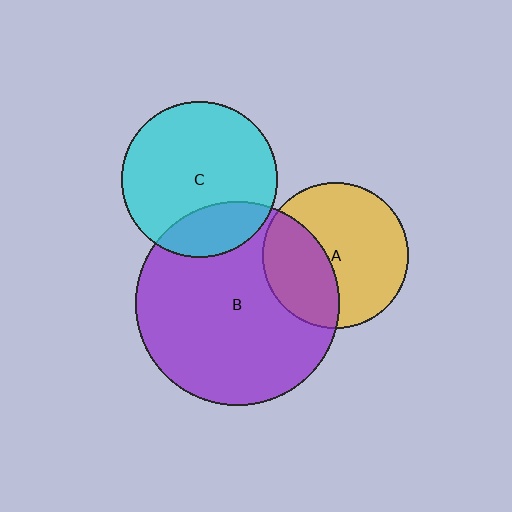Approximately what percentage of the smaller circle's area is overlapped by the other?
Approximately 35%.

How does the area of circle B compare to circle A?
Approximately 1.9 times.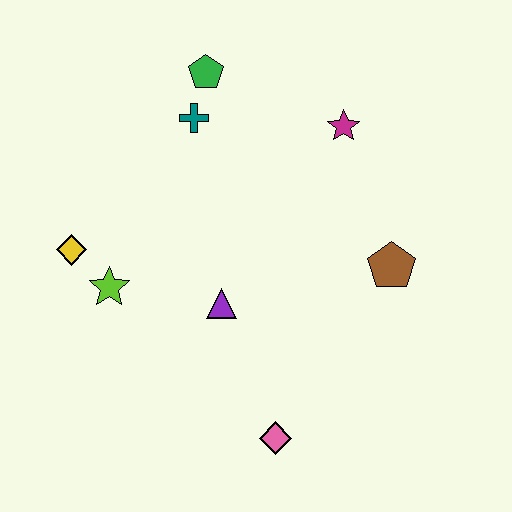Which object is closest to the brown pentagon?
The magenta star is closest to the brown pentagon.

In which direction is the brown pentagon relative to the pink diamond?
The brown pentagon is above the pink diamond.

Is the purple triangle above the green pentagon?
No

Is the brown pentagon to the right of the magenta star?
Yes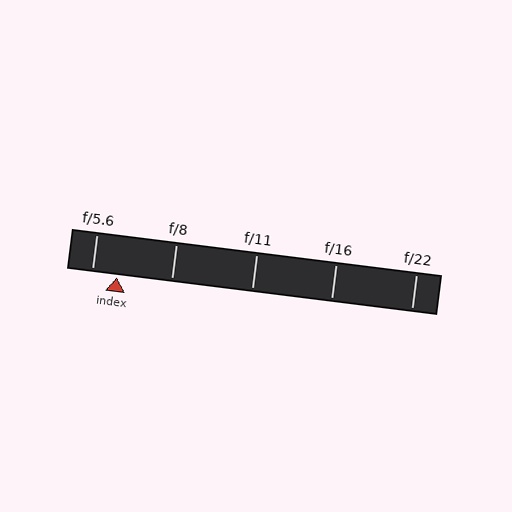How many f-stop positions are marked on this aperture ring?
There are 5 f-stop positions marked.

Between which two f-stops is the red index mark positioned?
The index mark is between f/5.6 and f/8.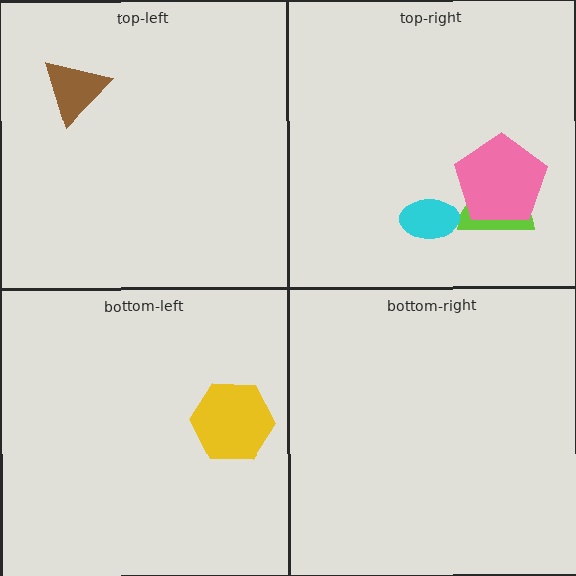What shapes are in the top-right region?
The lime semicircle, the cyan ellipse, the pink pentagon.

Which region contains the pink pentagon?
The top-right region.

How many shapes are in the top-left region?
1.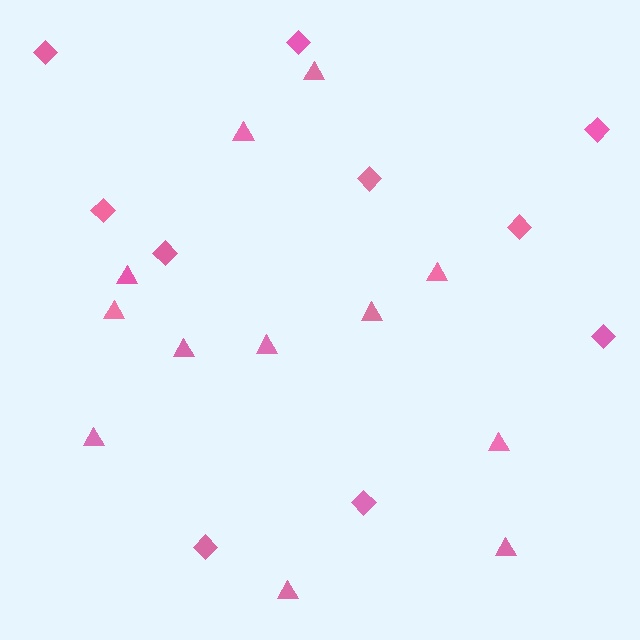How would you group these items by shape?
There are 2 groups: one group of triangles (12) and one group of diamonds (10).